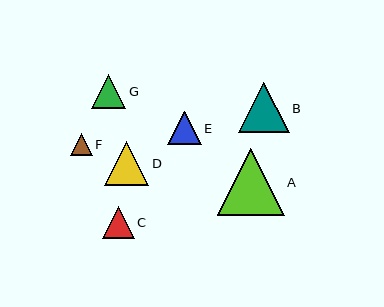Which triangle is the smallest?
Triangle F is the smallest with a size of approximately 22 pixels.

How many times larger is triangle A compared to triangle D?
Triangle A is approximately 1.5 times the size of triangle D.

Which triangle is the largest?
Triangle A is the largest with a size of approximately 67 pixels.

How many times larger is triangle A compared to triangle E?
Triangle A is approximately 2.0 times the size of triangle E.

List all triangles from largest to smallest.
From largest to smallest: A, B, D, G, E, C, F.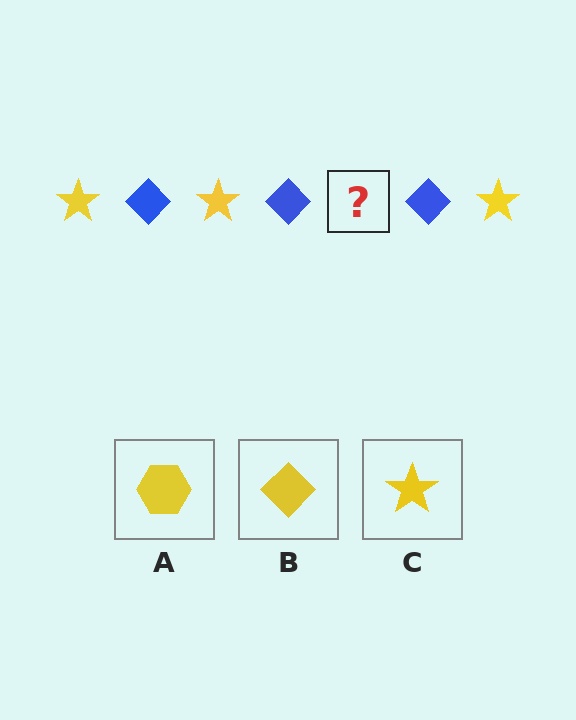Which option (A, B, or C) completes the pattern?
C.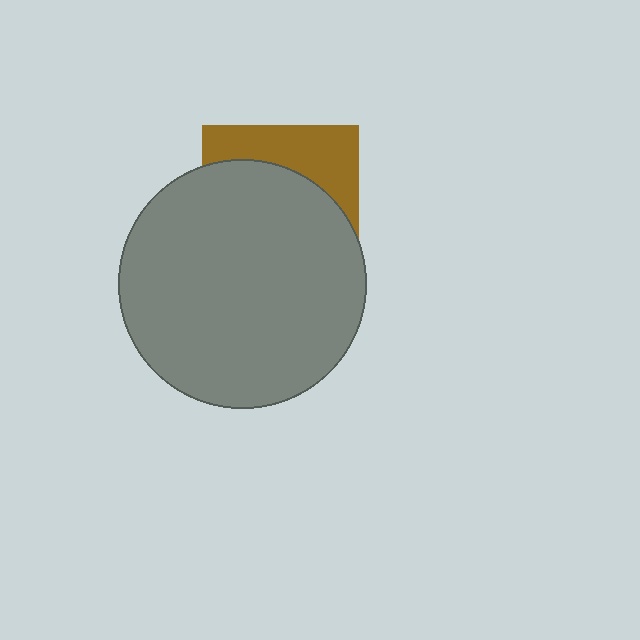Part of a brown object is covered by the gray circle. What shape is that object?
It is a square.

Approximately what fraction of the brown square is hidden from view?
Roughly 67% of the brown square is hidden behind the gray circle.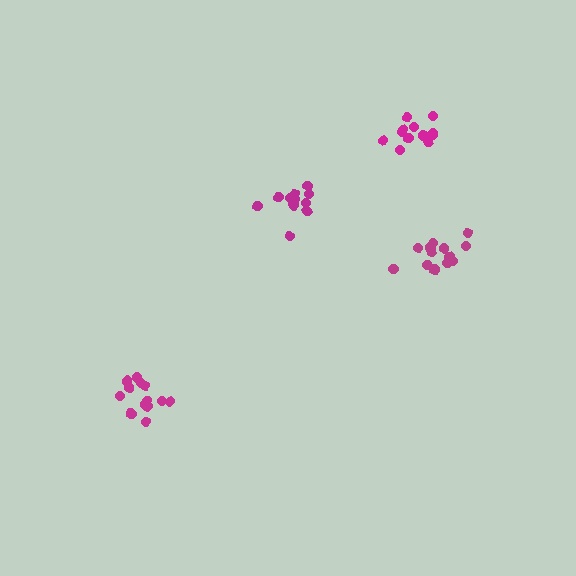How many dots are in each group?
Group 1: 14 dots, Group 2: 13 dots, Group 3: 12 dots, Group 4: 12 dots (51 total).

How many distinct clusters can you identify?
There are 4 distinct clusters.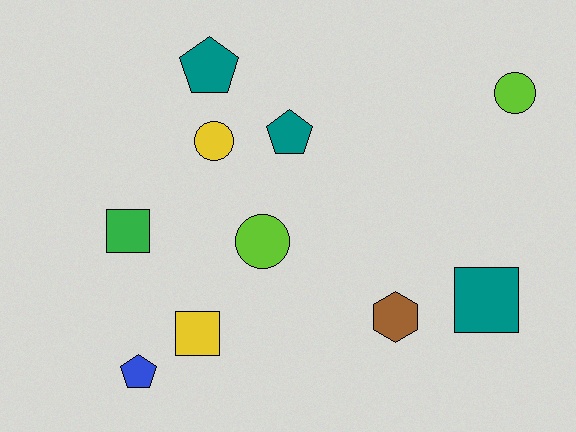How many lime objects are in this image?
There are 2 lime objects.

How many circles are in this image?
There are 3 circles.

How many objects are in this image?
There are 10 objects.